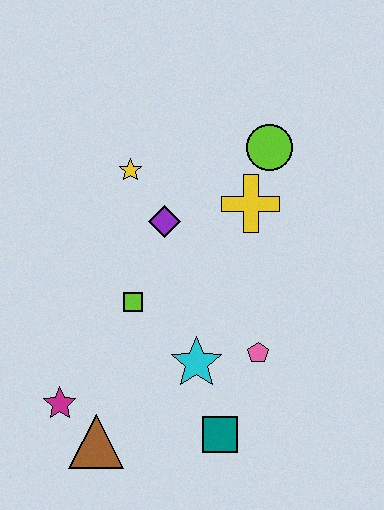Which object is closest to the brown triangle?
The magenta star is closest to the brown triangle.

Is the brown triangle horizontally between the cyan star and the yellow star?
No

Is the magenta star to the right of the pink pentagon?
No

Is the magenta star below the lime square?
Yes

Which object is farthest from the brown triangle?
The lime circle is farthest from the brown triangle.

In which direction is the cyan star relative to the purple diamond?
The cyan star is below the purple diamond.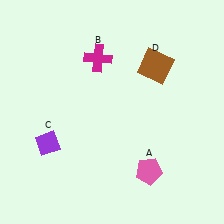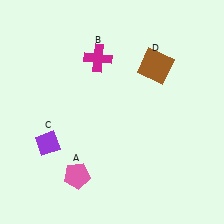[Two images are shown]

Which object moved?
The pink pentagon (A) moved left.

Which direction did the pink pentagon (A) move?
The pink pentagon (A) moved left.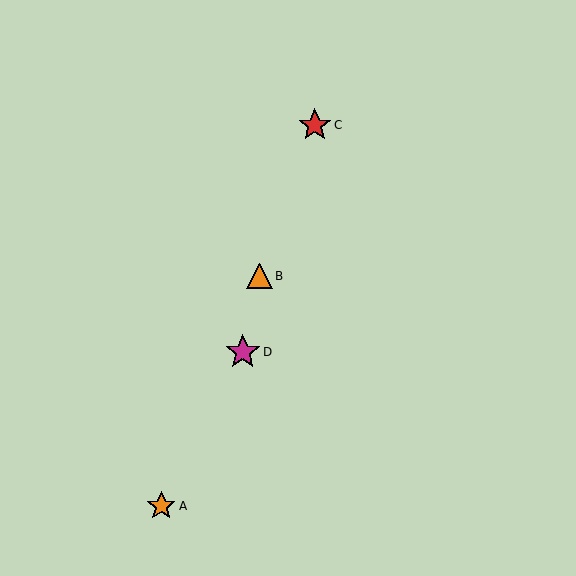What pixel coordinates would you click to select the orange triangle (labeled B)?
Click at (260, 276) to select the orange triangle B.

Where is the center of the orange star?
The center of the orange star is at (161, 506).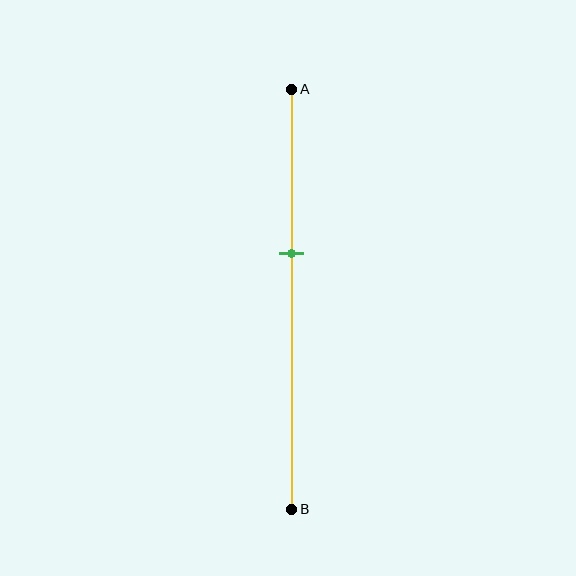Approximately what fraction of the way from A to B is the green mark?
The green mark is approximately 40% of the way from A to B.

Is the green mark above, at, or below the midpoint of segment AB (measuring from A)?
The green mark is above the midpoint of segment AB.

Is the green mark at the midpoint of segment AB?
No, the mark is at about 40% from A, not at the 50% midpoint.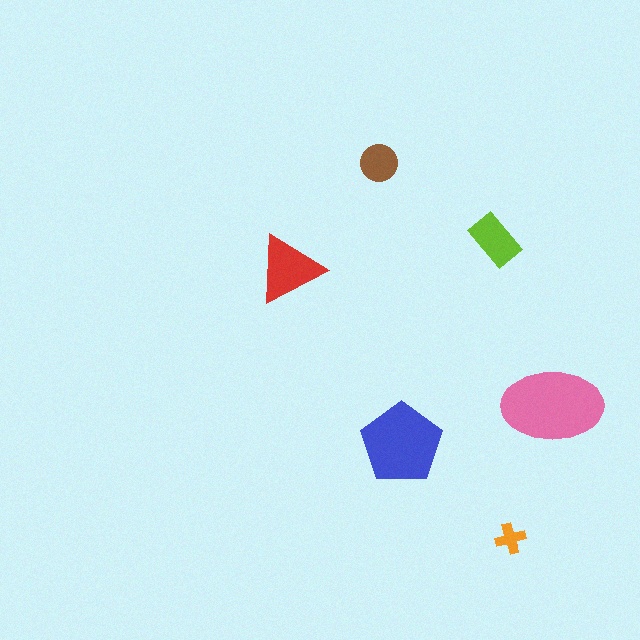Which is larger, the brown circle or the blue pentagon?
The blue pentagon.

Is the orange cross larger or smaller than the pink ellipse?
Smaller.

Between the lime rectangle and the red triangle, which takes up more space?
The red triangle.